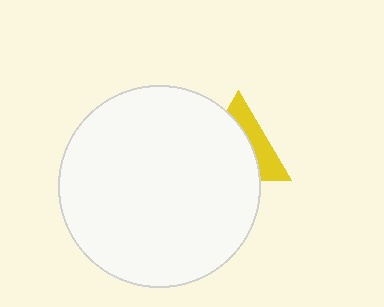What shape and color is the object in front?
The object in front is a white circle.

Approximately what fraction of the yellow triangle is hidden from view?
Roughly 63% of the yellow triangle is hidden behind the white circle.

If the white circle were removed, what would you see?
You would see the complete yellow triangle.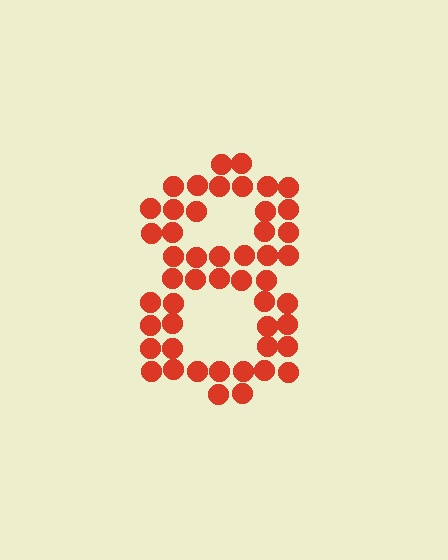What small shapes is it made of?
It is made of small circles.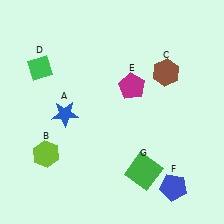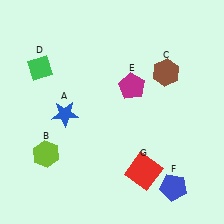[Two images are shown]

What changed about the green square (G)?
In Image 1, G is green. In Image 2, it changed to red.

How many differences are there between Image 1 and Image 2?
There is 1 difference between the two images.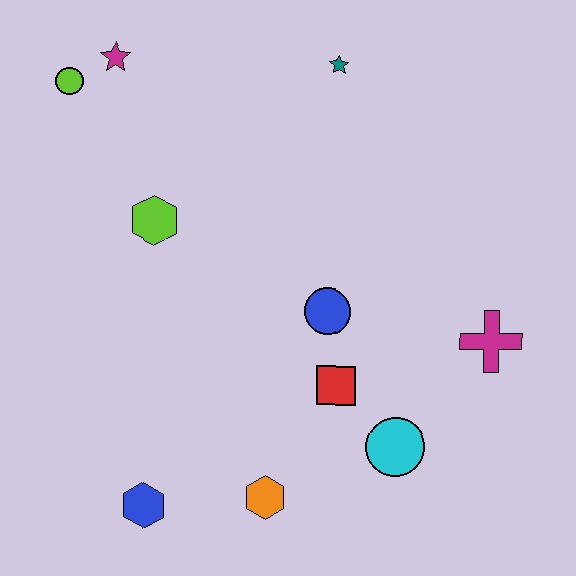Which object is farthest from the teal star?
The blue hexagon is farthest from the teal star.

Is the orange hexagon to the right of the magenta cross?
No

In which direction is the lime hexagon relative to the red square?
The lime hexagon is to the left of the red square.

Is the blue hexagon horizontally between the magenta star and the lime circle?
No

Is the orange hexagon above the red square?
No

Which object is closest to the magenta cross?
The cyan circle is closest to the magenta cross.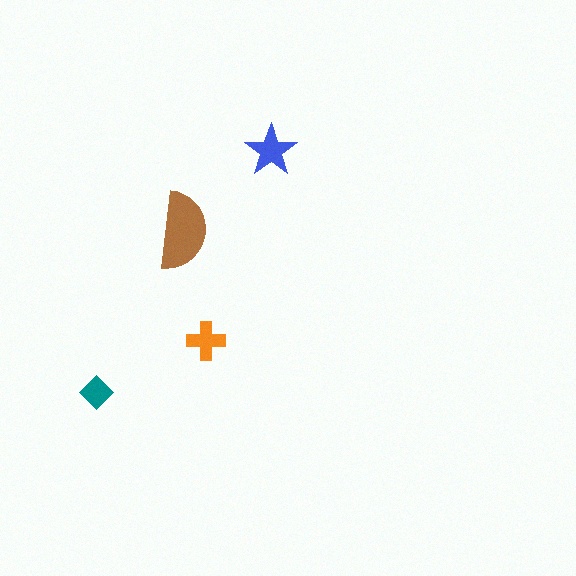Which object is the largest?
The brown semicircle.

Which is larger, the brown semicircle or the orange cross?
The brown semicircle.